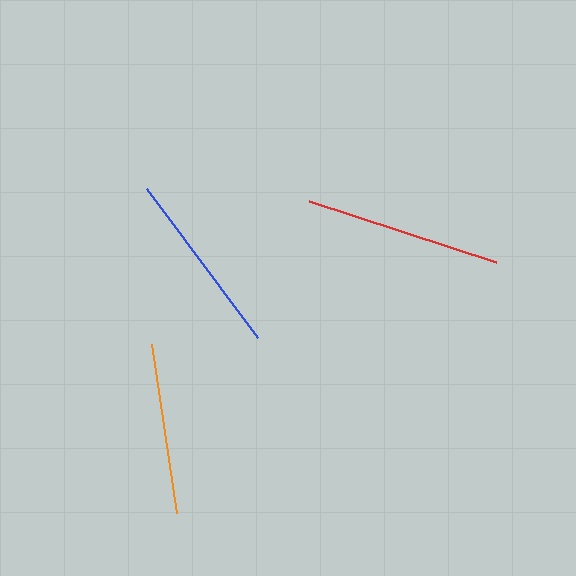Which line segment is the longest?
The red line is the longest at approximately 197 pixels.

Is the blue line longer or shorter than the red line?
The red line is longer than the blue line.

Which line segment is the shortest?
The orange line is the shortest at approximately 171 pixels.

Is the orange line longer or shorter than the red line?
The red line is longer than the orange line.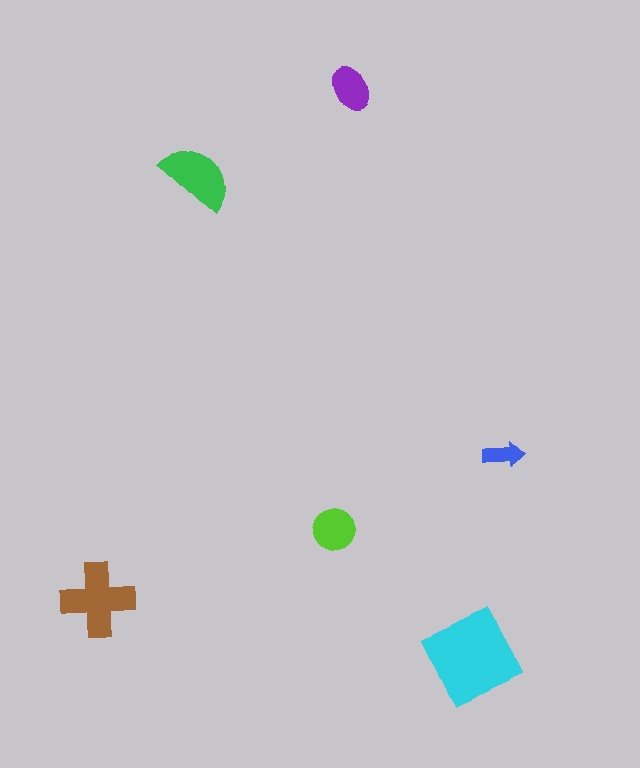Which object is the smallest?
The blue arrow.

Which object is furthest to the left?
The brown cross is leftmost.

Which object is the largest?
The cyan diamond.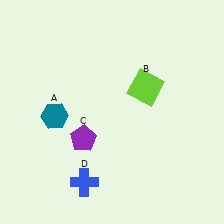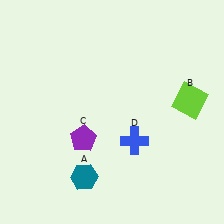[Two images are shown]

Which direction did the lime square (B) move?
The lime square (B) moved right.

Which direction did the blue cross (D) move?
The blue cross (D) moved right.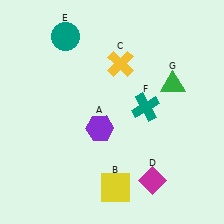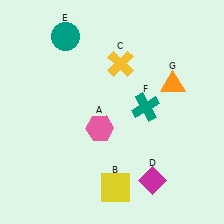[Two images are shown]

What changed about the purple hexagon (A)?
In Image 1, A is purple. In Image 2, it changed to pink.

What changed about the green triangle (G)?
In Image 1, G is green. In Image 2, it changed to orange.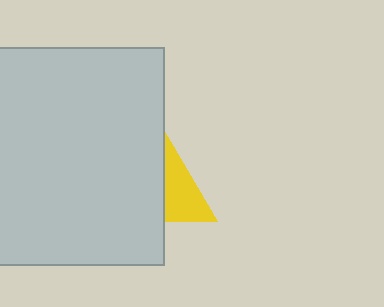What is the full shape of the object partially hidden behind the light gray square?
The partially hidden object is a yellow triangle.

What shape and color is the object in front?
The object in front is a light gray square.